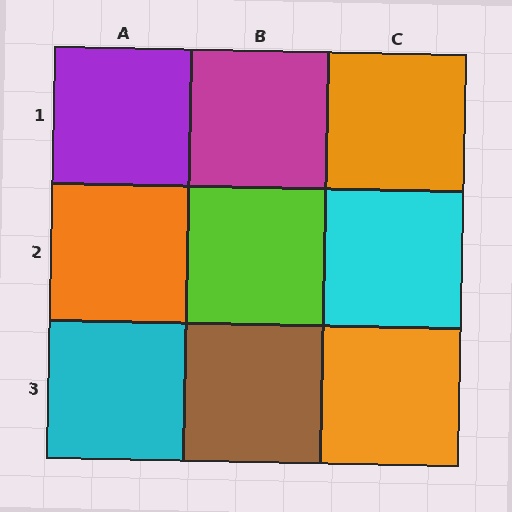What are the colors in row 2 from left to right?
Orange, lime, cyan.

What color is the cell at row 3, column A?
Cyan.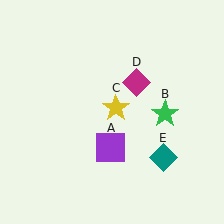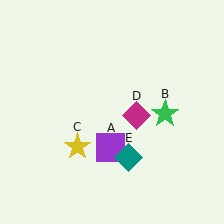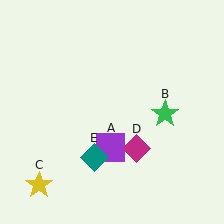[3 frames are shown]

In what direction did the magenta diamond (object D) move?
The magenta diamond (object D) moved down.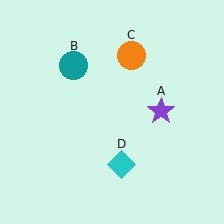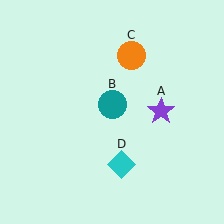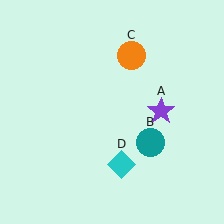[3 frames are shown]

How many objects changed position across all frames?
1 object changed position: teal circle (object B).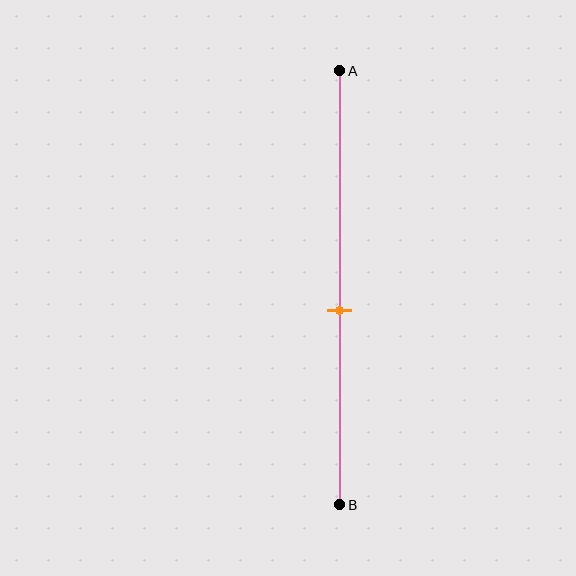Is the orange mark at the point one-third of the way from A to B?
No, the mark is at about 55% from A, not at the 33% one-third point.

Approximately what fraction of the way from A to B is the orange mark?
The orange mark is approximately 55% of the way from A to B.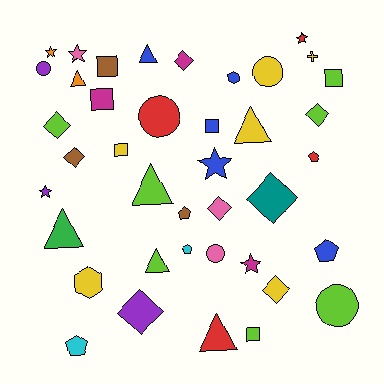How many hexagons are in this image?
There are 2 hexagons.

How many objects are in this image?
There are 40 objects.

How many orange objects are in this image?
There are 2 orange objects.